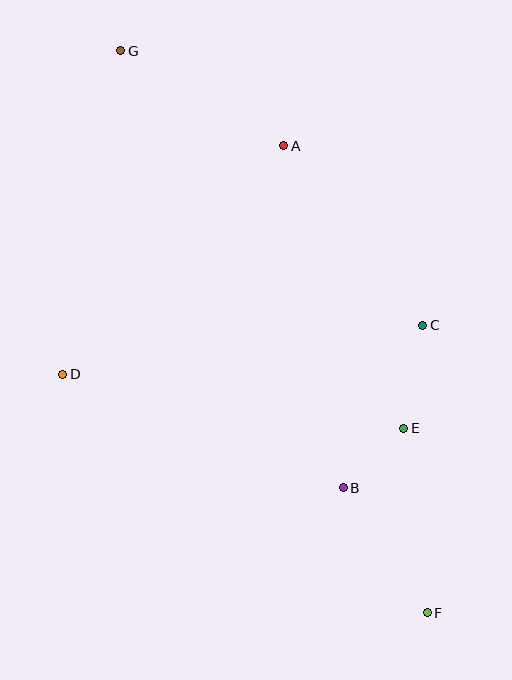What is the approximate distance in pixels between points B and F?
The distance between B and F is approximately 150 pixels.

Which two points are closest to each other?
Points B and E are closest to each other.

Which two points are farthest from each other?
Points F and G are farthest from each other.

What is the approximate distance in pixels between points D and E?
The distance between D and E is approximately 346 pixels.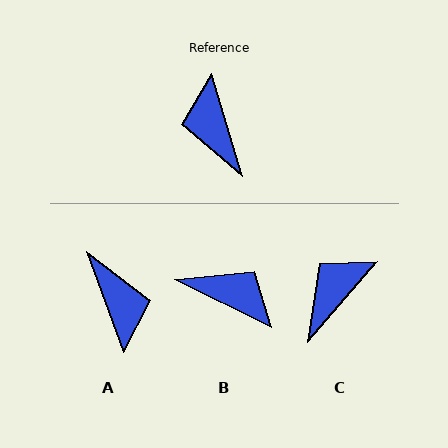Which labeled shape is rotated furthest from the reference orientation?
A, about 176 degrees away.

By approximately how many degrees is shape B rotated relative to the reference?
Approximately 133 degrees clockwise.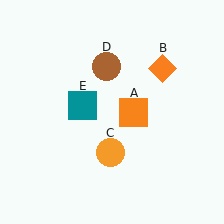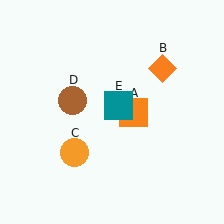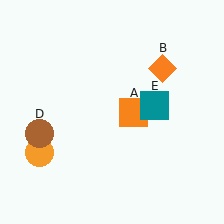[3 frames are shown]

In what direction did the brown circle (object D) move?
The brown circle (object D) moved down and to the left.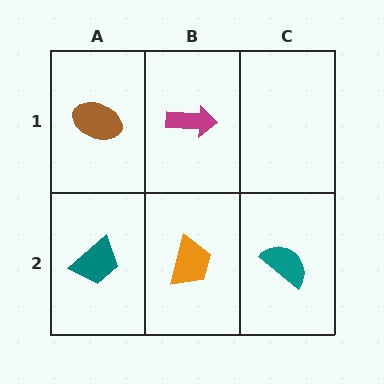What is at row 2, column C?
A teal semicircle.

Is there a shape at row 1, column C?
No, that cell is empty.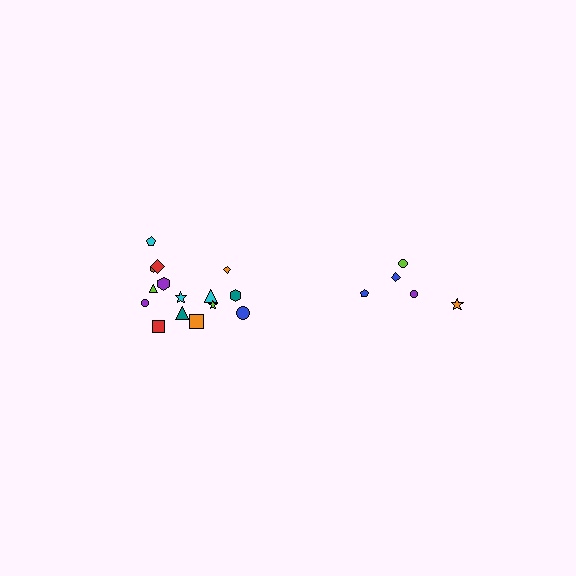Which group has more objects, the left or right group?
The left group.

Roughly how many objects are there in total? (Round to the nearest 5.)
Roughly 20 objects in total.